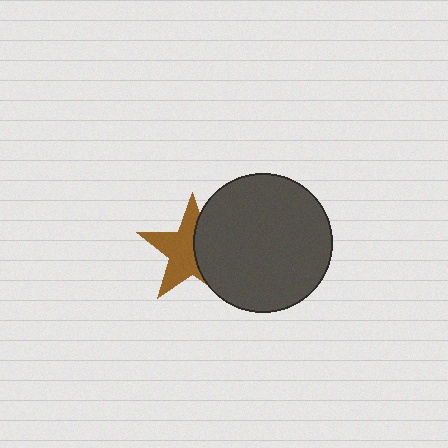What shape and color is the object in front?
The object in front is a dark gray circle.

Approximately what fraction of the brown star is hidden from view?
Roughly 42% of the brown star is hidden behind the dark gray circle.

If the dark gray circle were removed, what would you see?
You would see the complete brown star.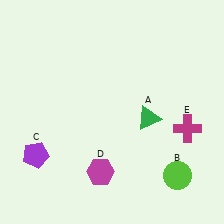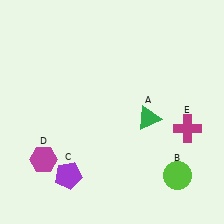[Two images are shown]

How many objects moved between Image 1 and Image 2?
2 objects moved between the two images.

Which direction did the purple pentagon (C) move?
The purple pentagon (C) moved right.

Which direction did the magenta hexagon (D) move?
The magenta hexagon (D) moved left.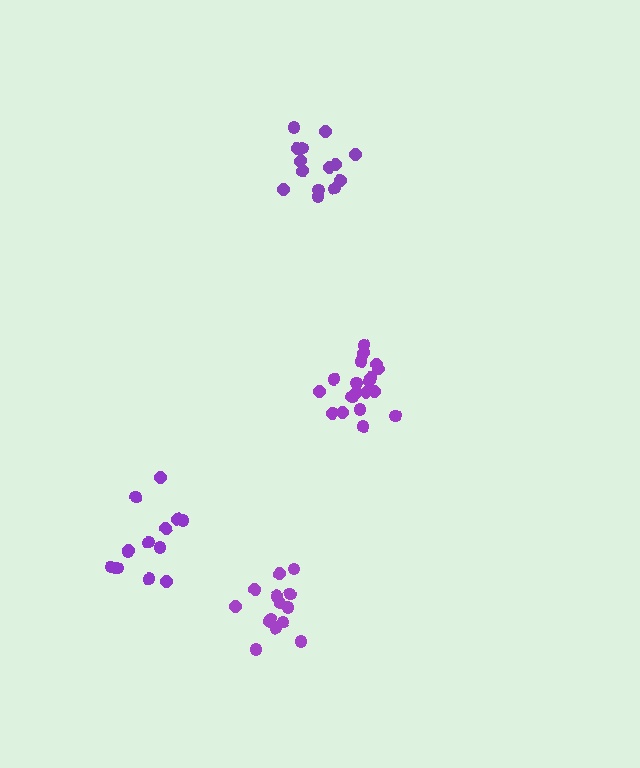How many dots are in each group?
Group 1: 14 dots, Group 2: 13 dots, Group 3: 19 dots, Group 4: 14 dots (60 total).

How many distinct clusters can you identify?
There are 4 distinct clusters.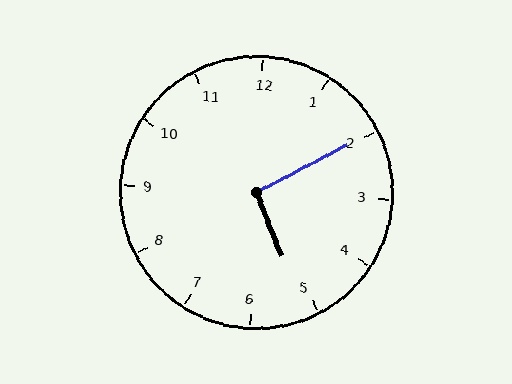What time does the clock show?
5:10.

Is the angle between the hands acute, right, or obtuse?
It is right.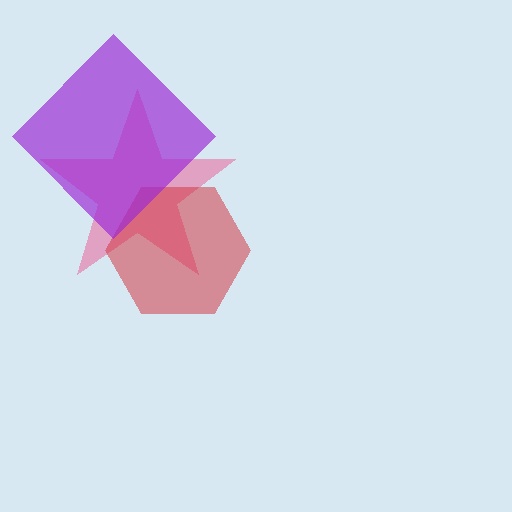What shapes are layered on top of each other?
The layered shapes are: a pink star, a red hexagon, a purple diamond.